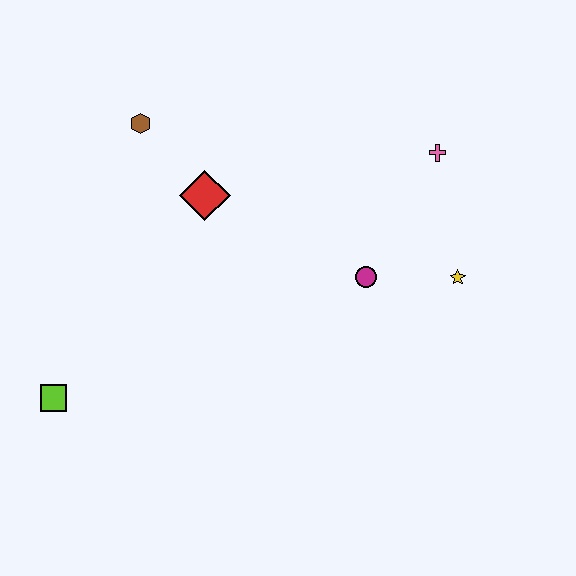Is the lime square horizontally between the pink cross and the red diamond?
No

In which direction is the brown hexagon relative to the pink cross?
The brown hexagon is to the left of the pink cross.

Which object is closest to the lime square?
The red diamond is closest to the lime square.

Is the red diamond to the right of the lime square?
Yes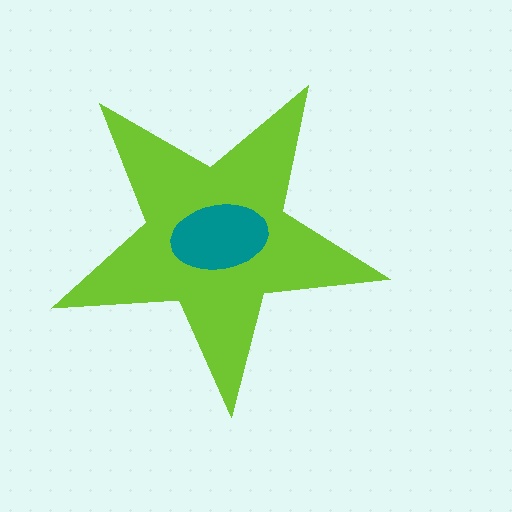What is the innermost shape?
The teal ellipse.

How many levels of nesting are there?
2.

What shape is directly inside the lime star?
The teal ellipse.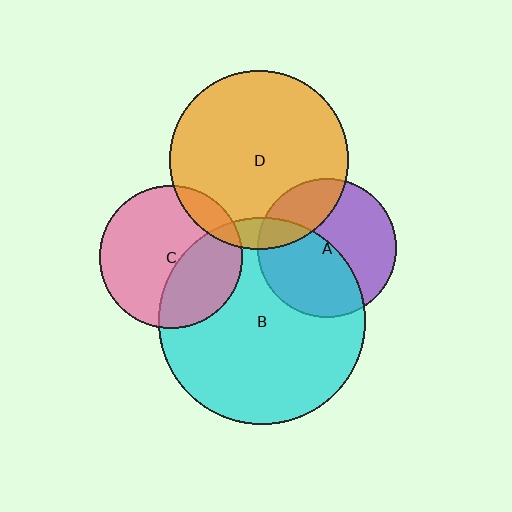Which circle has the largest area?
Circle B (cyan).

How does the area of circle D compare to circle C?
Approximately 1.6 times.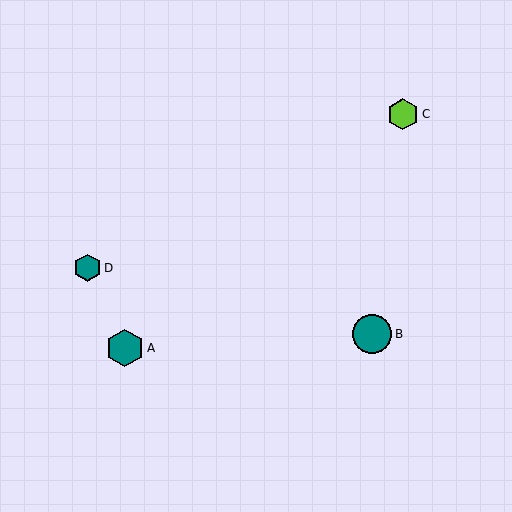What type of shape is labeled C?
Shape C is a lime hexagon.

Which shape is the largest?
The teal circle (labeled B) is the largest.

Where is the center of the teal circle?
The center of the teal circle is at (372, 334).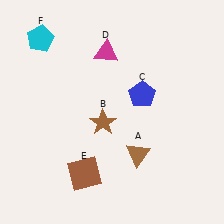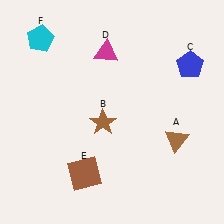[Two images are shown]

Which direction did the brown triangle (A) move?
The brown triangle (A) moved right.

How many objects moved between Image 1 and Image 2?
2 objects moved between the two images.